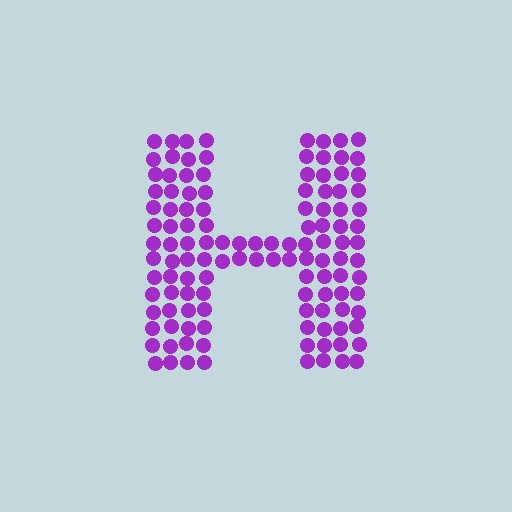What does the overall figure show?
The overall figure shows the letter H.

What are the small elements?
The small elements are circles.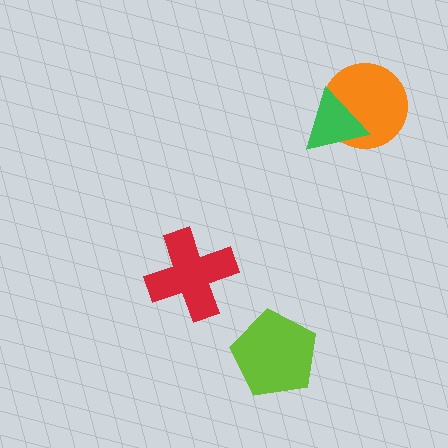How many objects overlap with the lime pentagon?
0 objects overlap with the lime pentagon.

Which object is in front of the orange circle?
The green triangle is in front of the orange circle.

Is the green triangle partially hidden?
No, no other shape covers it.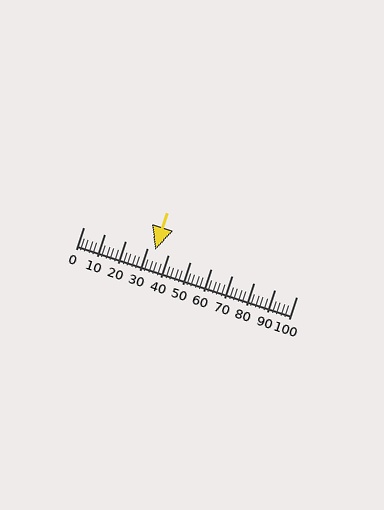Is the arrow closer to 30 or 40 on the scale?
The arrow is closer to 30.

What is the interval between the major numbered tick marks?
The major tick marks are spaced 10 units apart.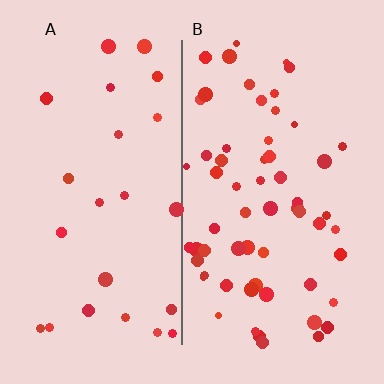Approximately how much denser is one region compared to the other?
Approximately 2.5× — region B over region A.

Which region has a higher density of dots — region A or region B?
B (the right).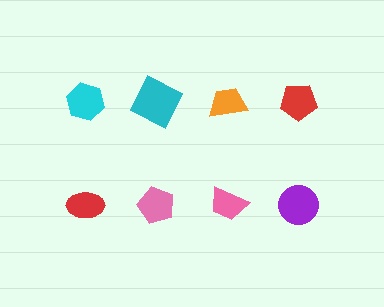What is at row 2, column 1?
A red ellipse.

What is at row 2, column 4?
A purple circle.